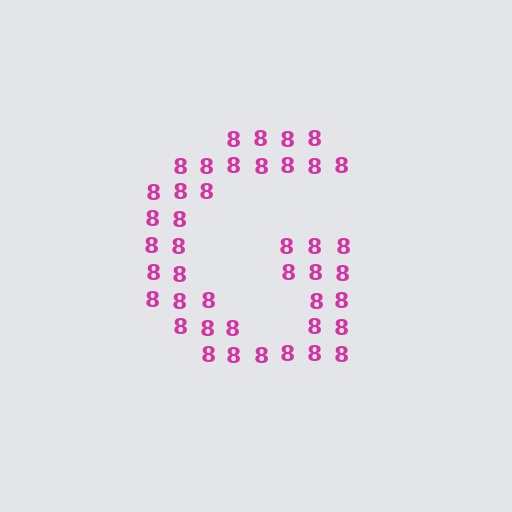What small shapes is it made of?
It is made of small digit 8's.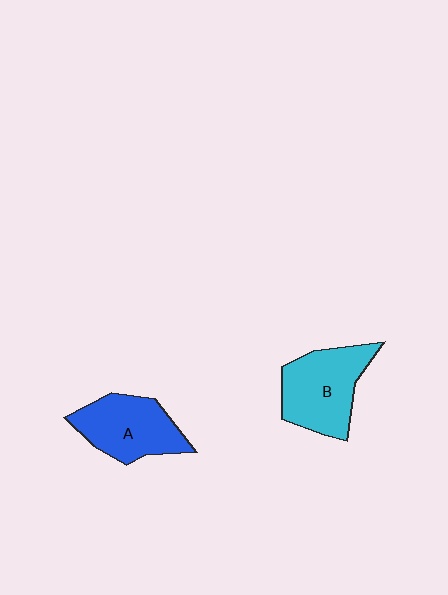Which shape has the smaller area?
Shape A (blue).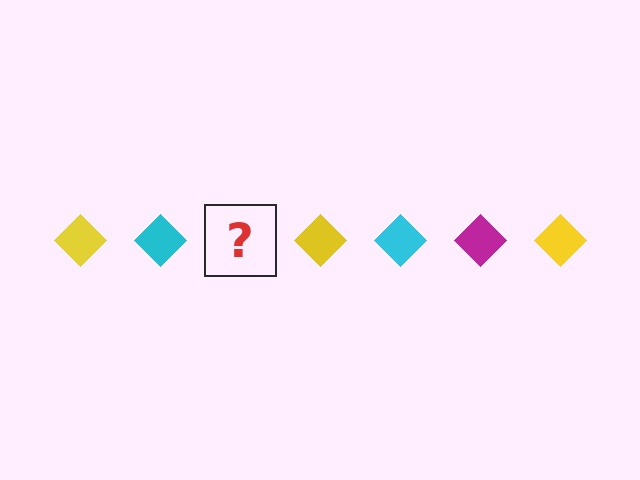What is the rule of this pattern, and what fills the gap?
The rule is that the pattern cycles through yellow, cyan, magenta diamonds. The gap should be filled with a magenta diamond.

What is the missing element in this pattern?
The missing element is a magenta diamond.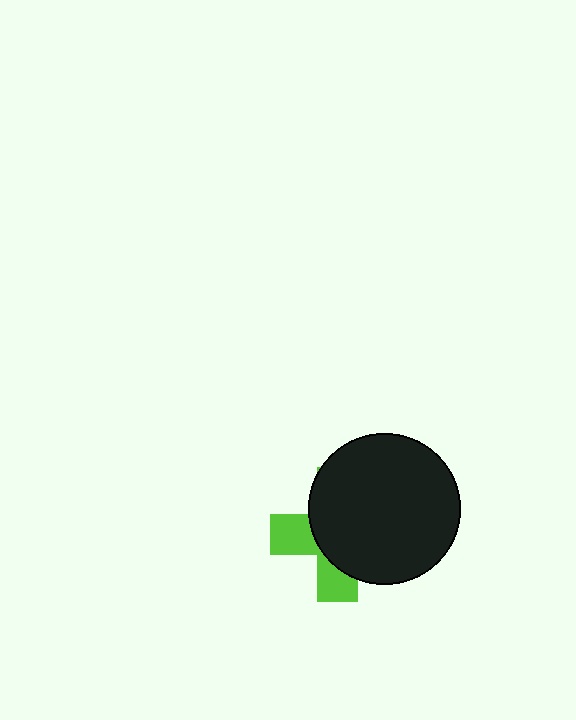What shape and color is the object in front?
The object in front is a black circle.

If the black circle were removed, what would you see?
You would see the complete lime cross.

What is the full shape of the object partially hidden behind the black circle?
The partially hidden object is a lime cross.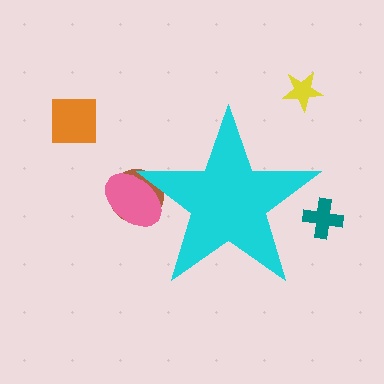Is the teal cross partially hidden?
Yes, the teal cross is partially hidden behind the cyan star.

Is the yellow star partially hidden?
No, the yellow star is fully visible.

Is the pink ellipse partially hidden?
Yes, the pink ellipse is partially hidden behind the cyan star.